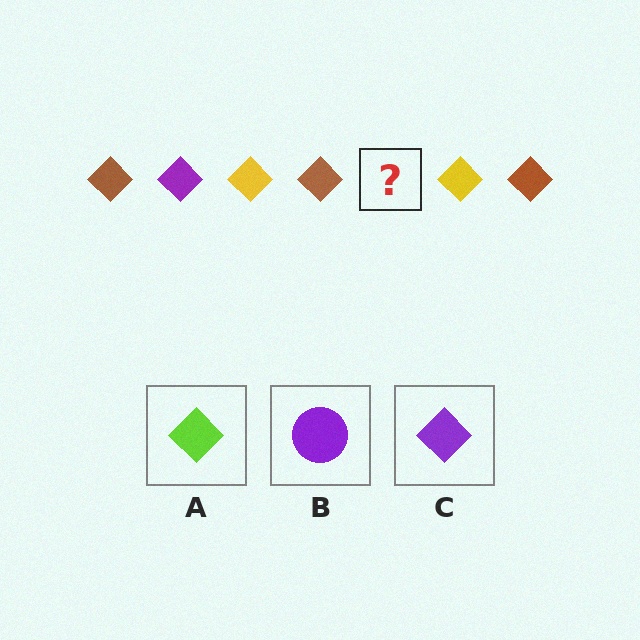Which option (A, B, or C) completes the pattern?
C.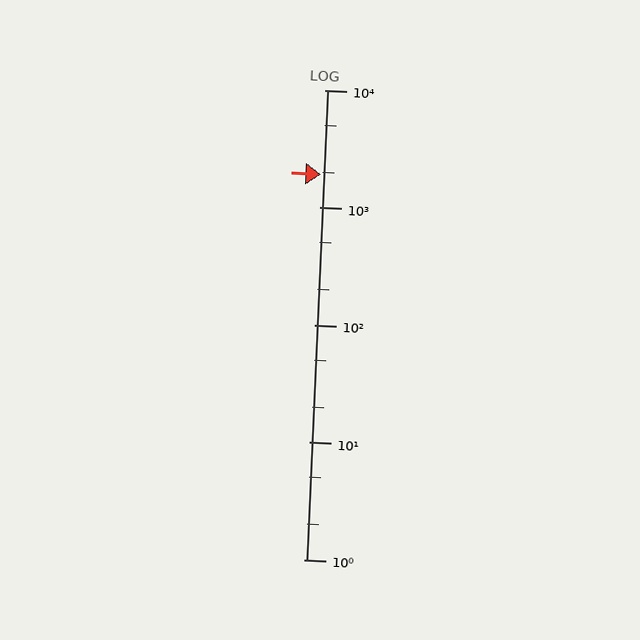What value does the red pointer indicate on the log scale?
The pointer indicates approximately 1900.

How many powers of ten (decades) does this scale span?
The scale spans 4 decades, from 1 to 10000.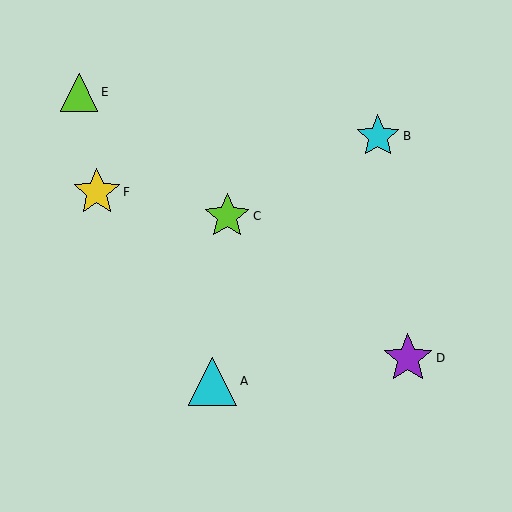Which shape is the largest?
The purple star (labeled D) is the largest.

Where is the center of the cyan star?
The center of the cyan star is at (378, 136).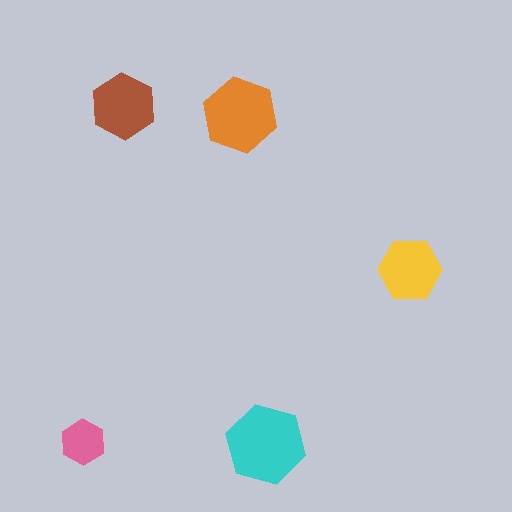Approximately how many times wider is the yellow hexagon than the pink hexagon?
About 1.5 times wider.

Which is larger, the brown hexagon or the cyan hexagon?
The cyan one.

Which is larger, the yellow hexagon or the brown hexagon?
The brown one.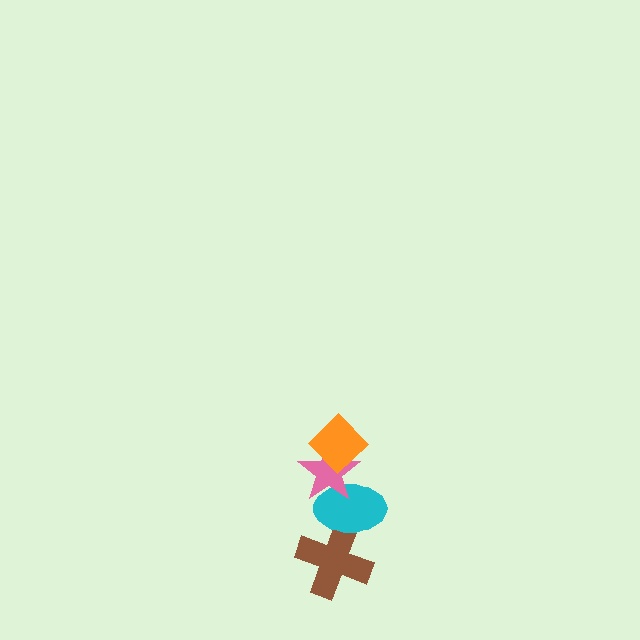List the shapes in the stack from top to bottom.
From top to bottom: the orange diamond, the pink star, the cyan ellipse, the brown cross.